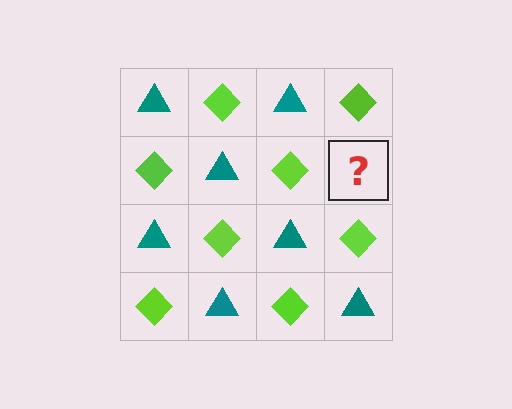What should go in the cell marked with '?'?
The missing cell should contain a teal triangle.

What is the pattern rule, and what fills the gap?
The rule is that it alternates teal triangle and lime diamond in a checkerboard pattern. The gap should be filled with a teal triangle.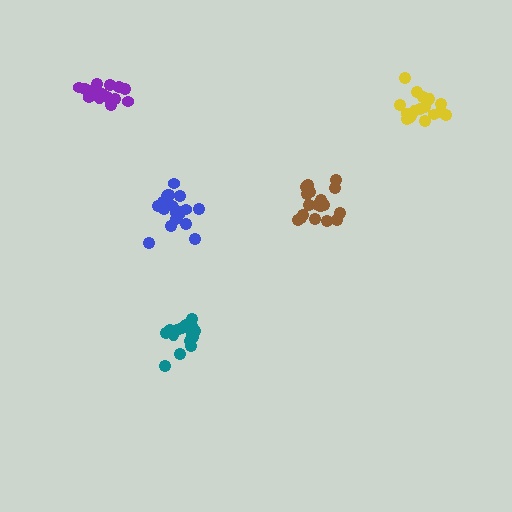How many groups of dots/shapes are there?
There are 5 groups.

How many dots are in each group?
Group 1: 19 dots, Group 2: 18 dots, Group 3: 18 dots, Group 4: 18 dots, Group 5: 15 dots (88 total).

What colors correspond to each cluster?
The clusters are colored: blue, brown, teal, yellow, purple.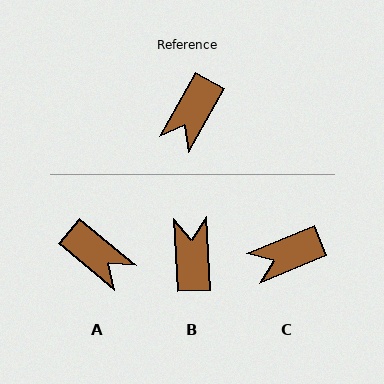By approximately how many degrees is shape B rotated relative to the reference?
Approximately 147 degrees clockwise.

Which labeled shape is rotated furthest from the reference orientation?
B, about 147 degrees away.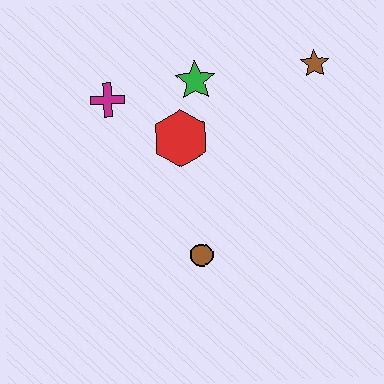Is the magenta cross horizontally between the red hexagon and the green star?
No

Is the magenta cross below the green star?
Yes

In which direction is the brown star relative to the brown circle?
The brown star is above the brown circle.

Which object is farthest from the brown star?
The brown circle is farthest from the brown star.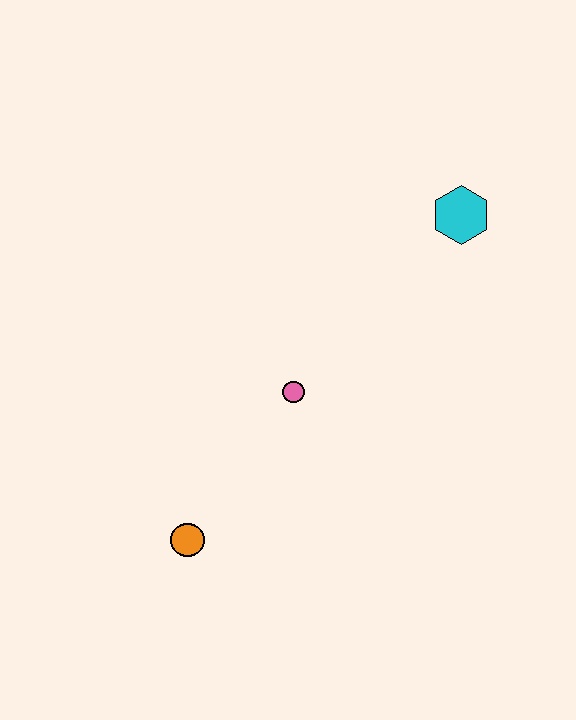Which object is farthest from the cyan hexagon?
The orange circle is farthest from the cyan hexagon.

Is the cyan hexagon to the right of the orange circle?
Yes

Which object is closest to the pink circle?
The orange circle is closest to the pink circle.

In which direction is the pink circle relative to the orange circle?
The pink circle is above the orange circle.